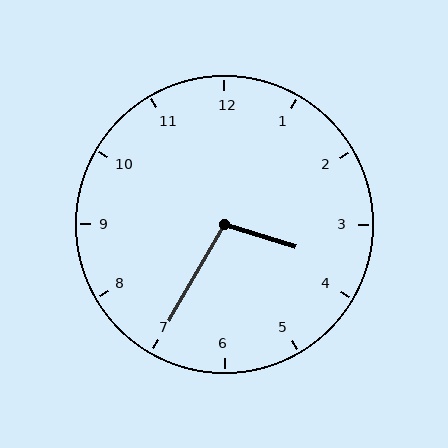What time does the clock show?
3:35.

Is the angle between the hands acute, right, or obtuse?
It is obtuse.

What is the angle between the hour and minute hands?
Approximately 102 degrees.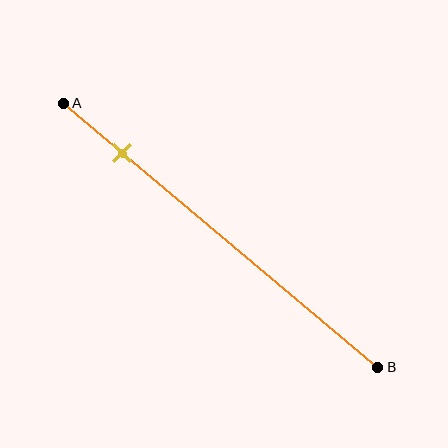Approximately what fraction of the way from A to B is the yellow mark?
The yellow mark is approximately 20% of the way from A to B.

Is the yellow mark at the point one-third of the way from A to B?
No, the mark is at about 20% from A, not at the 33% one-third point.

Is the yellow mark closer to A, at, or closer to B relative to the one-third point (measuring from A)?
The yellow mark is closer to point A than the one-third point of segment AB.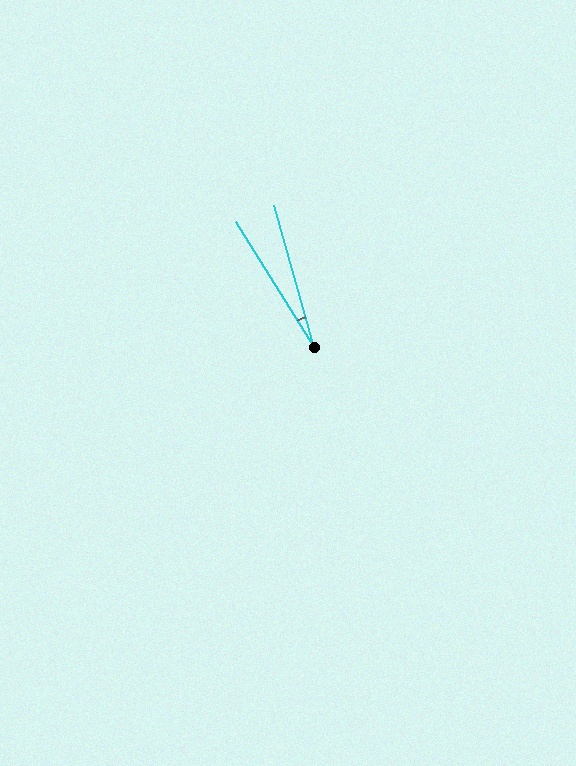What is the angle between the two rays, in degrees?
Approximately 16 degrees.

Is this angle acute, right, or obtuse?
It is acute.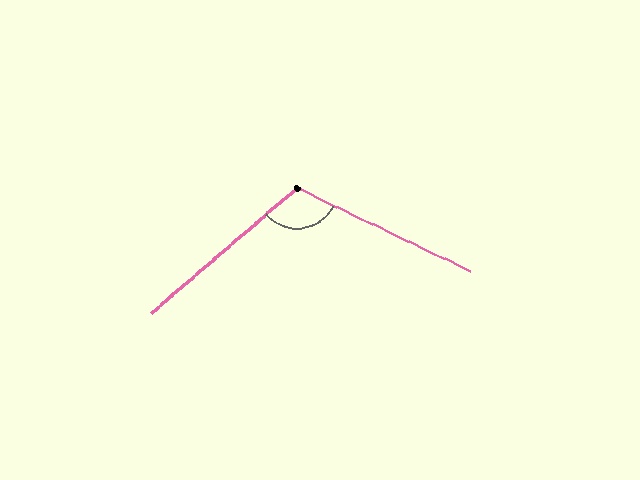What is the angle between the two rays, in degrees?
Approximately 114 degrees.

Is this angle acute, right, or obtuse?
It is obtuse.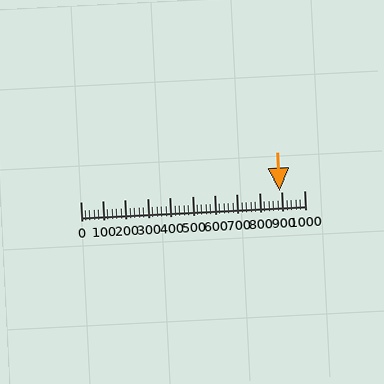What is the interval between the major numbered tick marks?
The major tick marks are spaced 100 units apart.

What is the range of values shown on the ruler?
The ruler shows values from 0 to 1000.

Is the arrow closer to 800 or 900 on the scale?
The arrow is closer to 900.